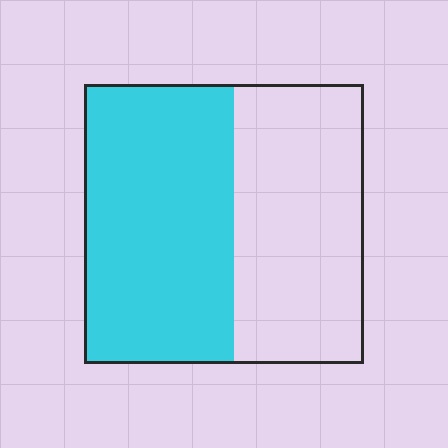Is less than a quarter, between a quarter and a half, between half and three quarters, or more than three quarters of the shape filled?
Between half and three quarters.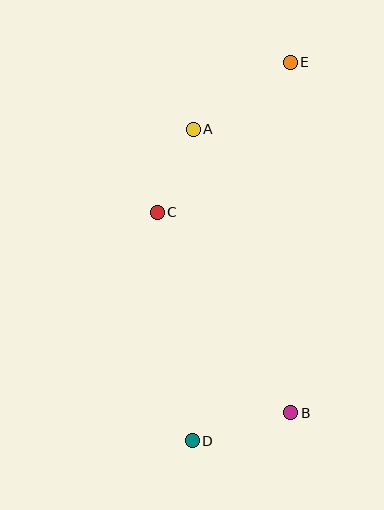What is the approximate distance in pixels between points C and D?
The distance between C and D is approximately 231 pixels.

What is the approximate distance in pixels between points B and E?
The distance between B and E is approximately 351 pixels.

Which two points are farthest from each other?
Points D and E are farthest from each other.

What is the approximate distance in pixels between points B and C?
The distance between B and C is approximately 241 pixels.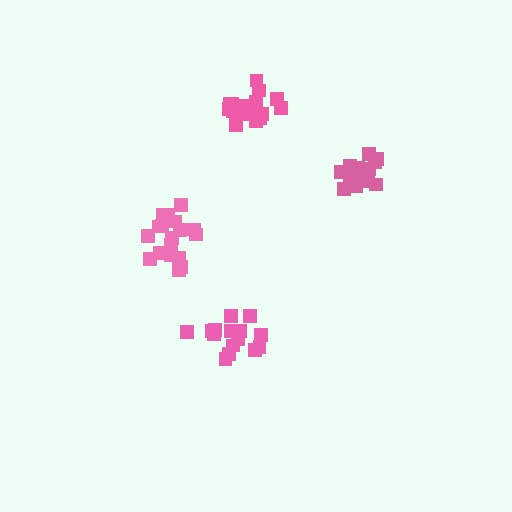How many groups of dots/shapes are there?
There are 4 groups.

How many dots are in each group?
Group 1: 19 dots, Group 2: 15 dots, Group 3: 15 dots, Group 4: 18 dots (67 total).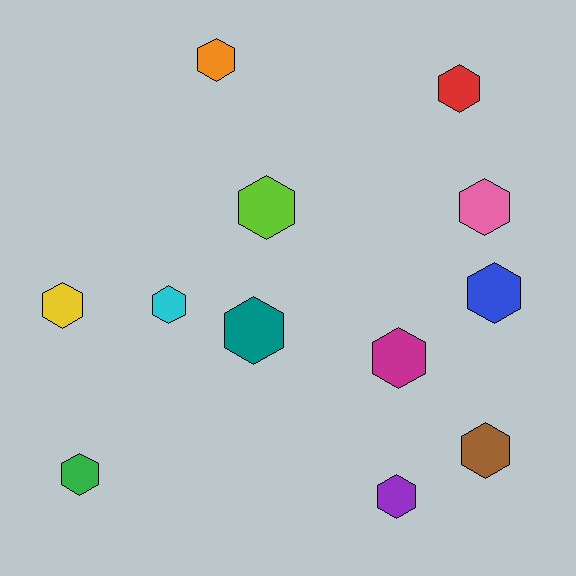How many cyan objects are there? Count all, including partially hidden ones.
There is 1 cyan object.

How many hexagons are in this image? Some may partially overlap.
There are 12 hexagons.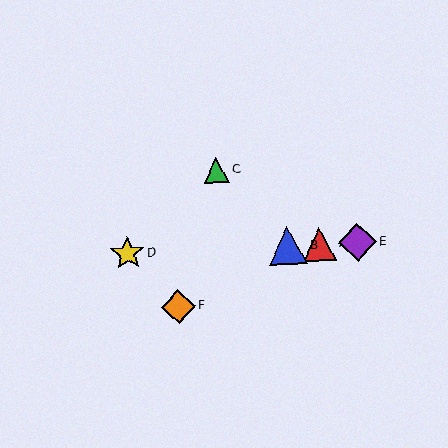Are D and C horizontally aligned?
No, D is at y≈254 and C is at y≈170.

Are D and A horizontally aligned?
Yes, both are at y≈254.